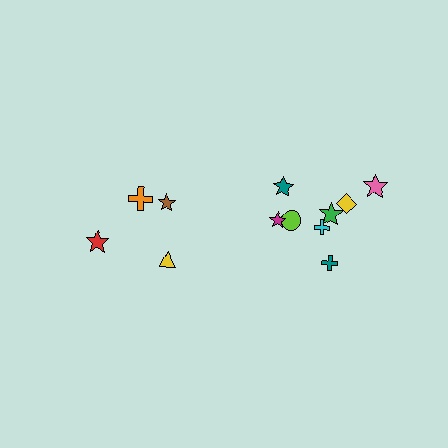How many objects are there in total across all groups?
There are 12 objects.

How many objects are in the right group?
There are 8 objects.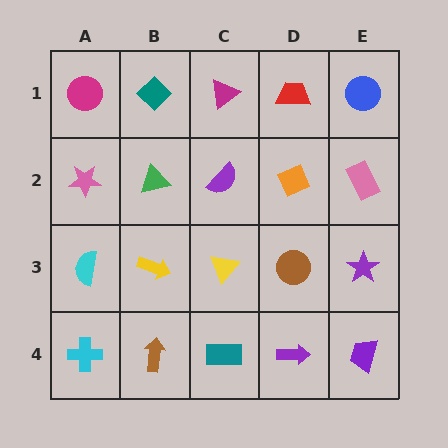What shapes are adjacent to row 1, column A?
A pink star (row 2, column A), a teal diamond (row 1, column B).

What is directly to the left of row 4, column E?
A purple arrow.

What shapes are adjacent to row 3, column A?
A pink star (row 2, column A), a cyan cross (row 4, column A), a yellow arrow (row 3, column B).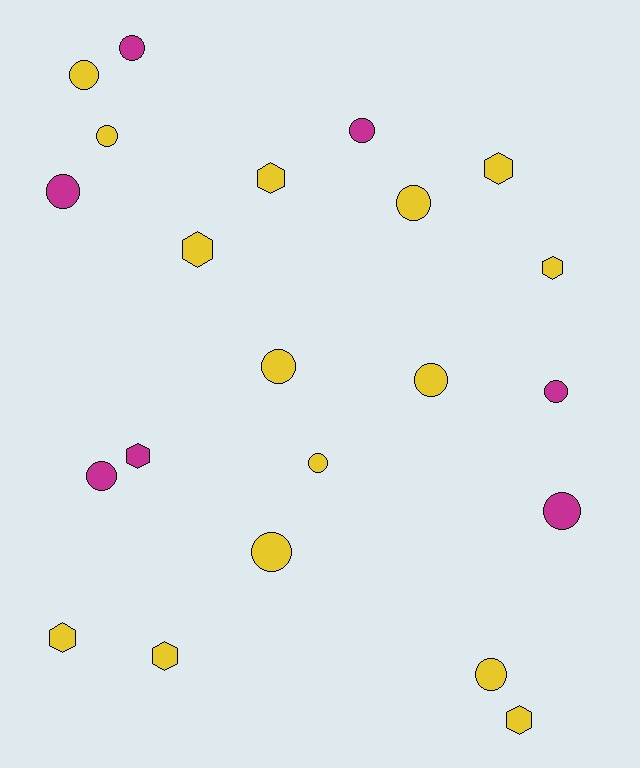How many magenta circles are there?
There are 6 magenta circles.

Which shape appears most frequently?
Circle, with 14 objects.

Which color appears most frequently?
Yellow, with 15 objects.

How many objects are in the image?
There are 22 objects.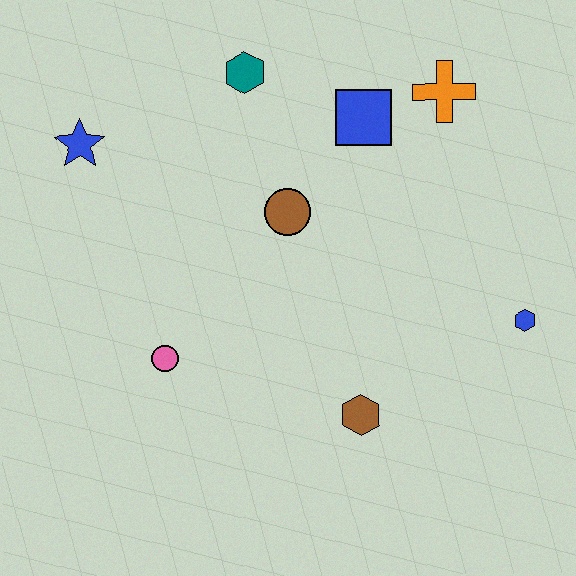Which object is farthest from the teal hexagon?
The blue hexagon is farthest from the teal hexagon.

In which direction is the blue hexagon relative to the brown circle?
The blue hexagon is to the right of the brown circle.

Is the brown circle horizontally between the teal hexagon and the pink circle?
No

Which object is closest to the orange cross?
The blue square is closest to the orange cross.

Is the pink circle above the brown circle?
No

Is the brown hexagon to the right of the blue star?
Yes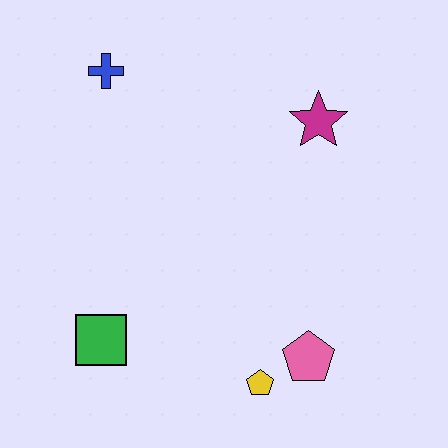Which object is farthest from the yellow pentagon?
The blue cross is farthest from the yellow pentagon.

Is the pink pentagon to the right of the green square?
Yes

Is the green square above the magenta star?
No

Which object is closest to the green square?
The yellow pentagon is closest to the green square.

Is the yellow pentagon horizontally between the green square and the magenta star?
Yes